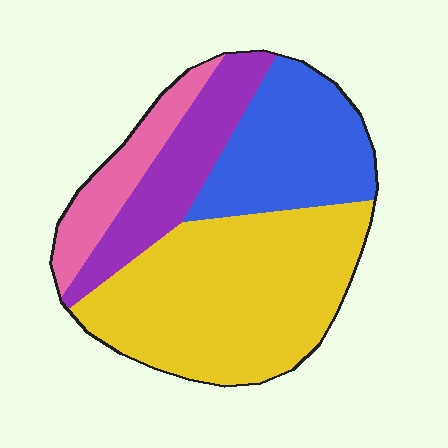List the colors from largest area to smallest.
From largest to smallest: yellow, blue, purple, pink.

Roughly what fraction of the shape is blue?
Blue covers about 25% of the shape.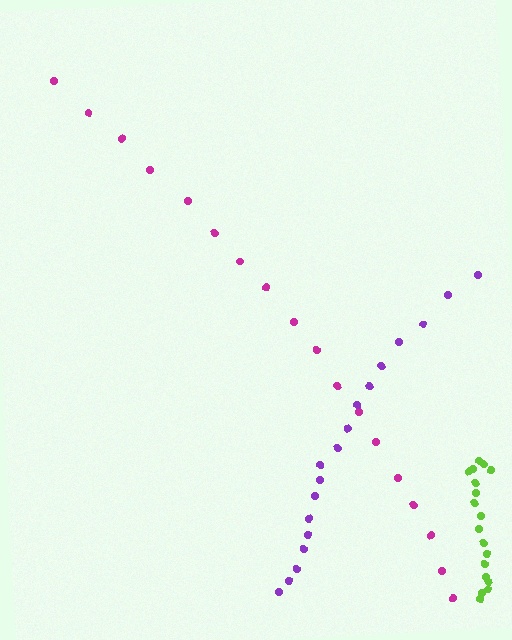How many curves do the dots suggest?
There are 3 distinct paths.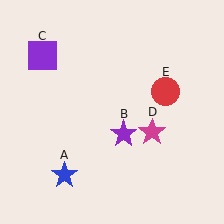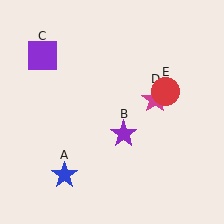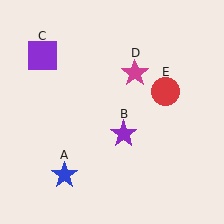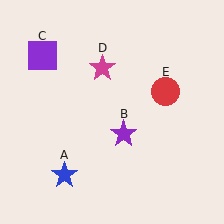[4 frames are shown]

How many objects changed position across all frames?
1 object changed position: magenta star (object D).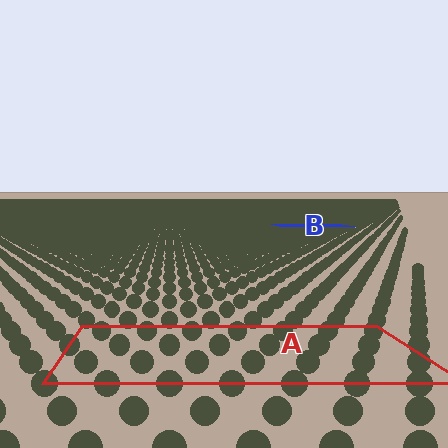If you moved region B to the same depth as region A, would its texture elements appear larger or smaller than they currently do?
They would appear larger. At a closer depth, the same texture elements are projected at a bigger on-screen size.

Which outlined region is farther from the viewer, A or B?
Region B is farther from the viewer — the texture elements inside it appear smaller and more densely packed.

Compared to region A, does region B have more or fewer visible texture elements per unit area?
Region B has more texture elements per unit area — they are packed more densely because it is farther away.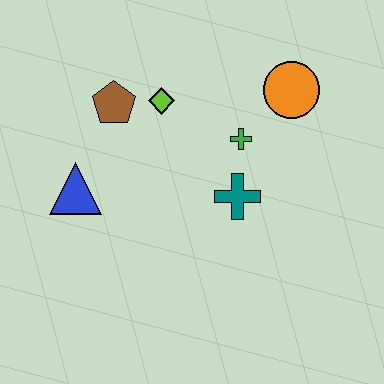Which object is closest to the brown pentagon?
The lime diamond is closest to the brown pentagon.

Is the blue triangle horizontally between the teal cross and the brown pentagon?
No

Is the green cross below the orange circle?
Yes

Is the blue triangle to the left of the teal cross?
Yes